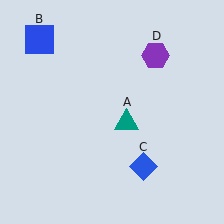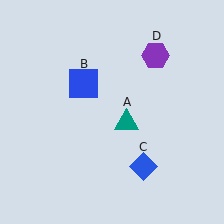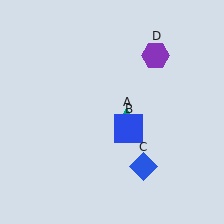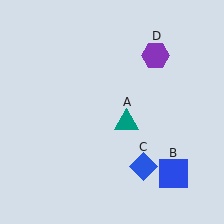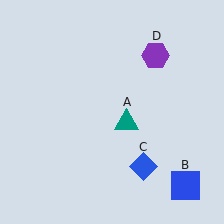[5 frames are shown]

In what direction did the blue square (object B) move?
The blue square (object B) moved down and to the right.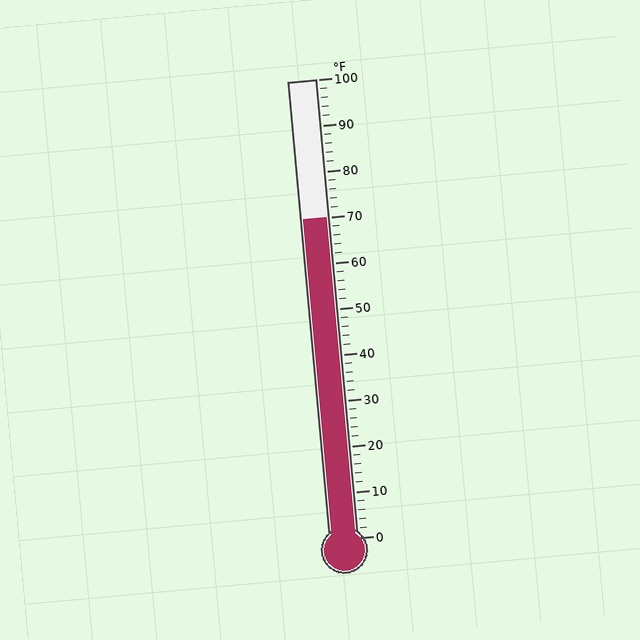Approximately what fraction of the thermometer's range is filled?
The thermometer is filled to approximately 70% of its range.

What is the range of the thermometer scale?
The thermometer scale ranges from 0°F to 100°F.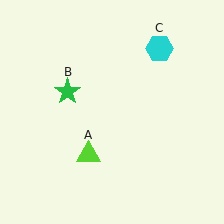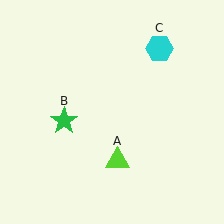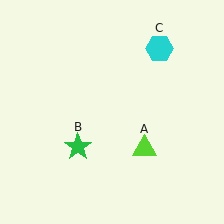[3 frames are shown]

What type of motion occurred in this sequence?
The lime triangle (object A), green star (object B) rotated counterclockwise around the center of the scene.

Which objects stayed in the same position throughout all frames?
Cyan hexagon (object C) remained stationary.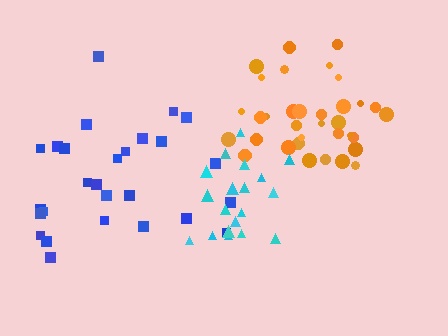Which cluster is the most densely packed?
Orange.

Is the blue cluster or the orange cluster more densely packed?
Orange.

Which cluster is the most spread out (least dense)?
Blue.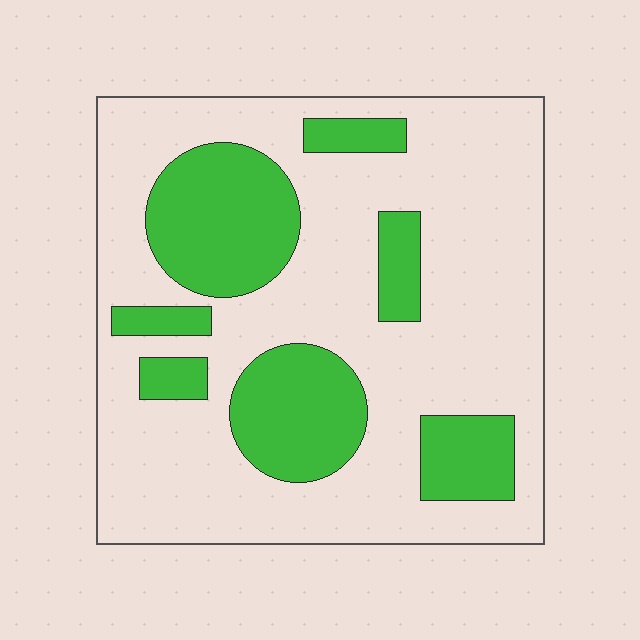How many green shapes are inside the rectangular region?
7.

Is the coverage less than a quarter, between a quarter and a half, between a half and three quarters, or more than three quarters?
Between a quarter and a half.